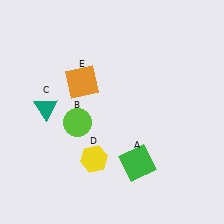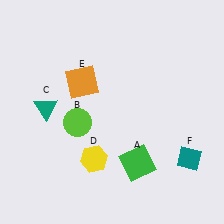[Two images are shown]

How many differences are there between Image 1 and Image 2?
There is 1 difference between the two images.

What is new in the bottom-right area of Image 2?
A teal diamond (F) was added in the bottom-right area of Image 2.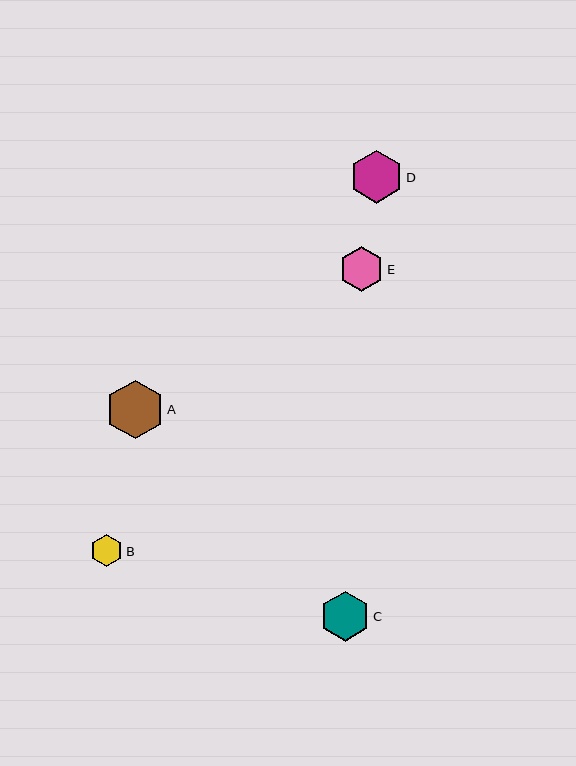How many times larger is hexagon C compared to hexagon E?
Hexagon C is approximately 1.1 times the size of hexagon E.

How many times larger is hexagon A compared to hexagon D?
Hexagon A is approximately 1.1 times the size of hexagon D.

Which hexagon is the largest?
Hexagon A is the largest with a size of approximately 58 pixels.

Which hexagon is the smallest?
Hexagon B is the smallest with a size of approximately 33 pixels.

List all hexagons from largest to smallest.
From largest to smallest: A, D, C, E, B.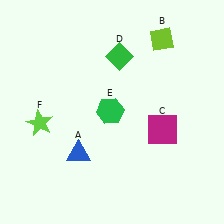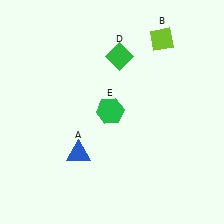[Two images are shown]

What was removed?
The lime star (F), the magenta square (C) were removed in Image 2.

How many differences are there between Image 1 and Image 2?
There are 2 differences between the two images.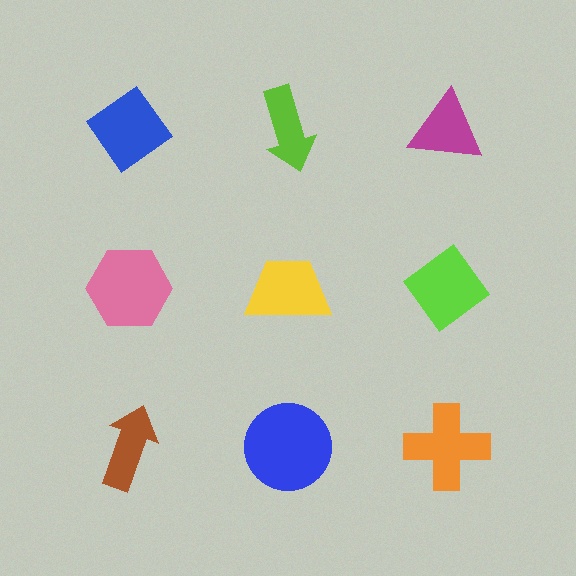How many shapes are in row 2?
3 shapes.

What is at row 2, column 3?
A lime diamond.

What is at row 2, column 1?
A pink hexagon.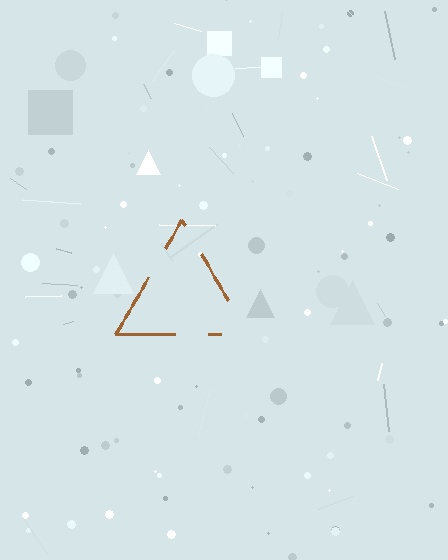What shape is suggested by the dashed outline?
The dashed outline suggests a triangle.